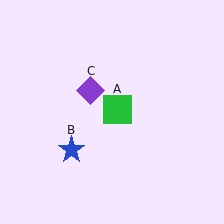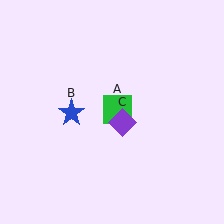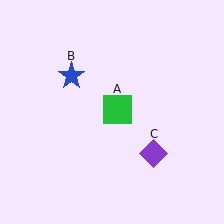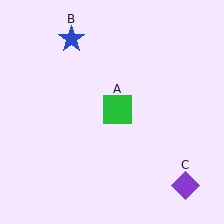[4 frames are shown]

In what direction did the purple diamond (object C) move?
The purple diamond (object C) moved down and to the right.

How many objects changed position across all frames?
2 objects changed position: blue star (object B), purple diamond (object C).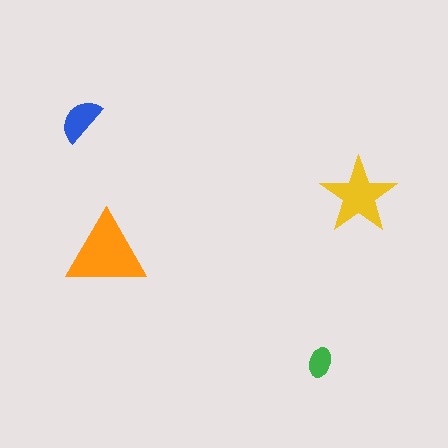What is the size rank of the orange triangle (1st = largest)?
1st.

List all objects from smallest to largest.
The green ellipse, the blue semicircle, the yellow star, the orange triangle.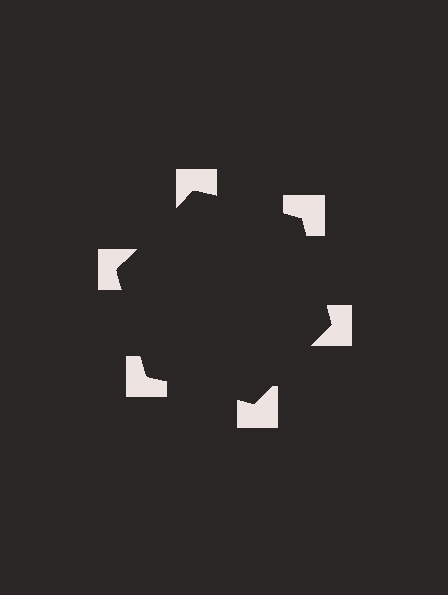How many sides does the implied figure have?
6 sides.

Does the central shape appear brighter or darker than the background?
It typically appears slightly darker than the background, even though no actual brightness change is drawn.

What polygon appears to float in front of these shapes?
An illusory hexagon — its edges are inferred from the aligned wedge cuts in the notched squares, not physically drawn.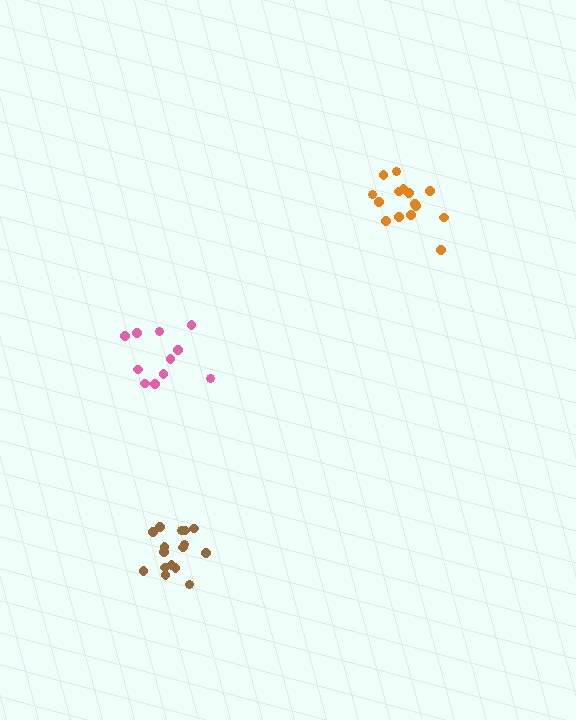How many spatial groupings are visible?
There are 3 spatial groupings.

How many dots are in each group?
Group 1: 15 dots, Group 2: 16 dots, Group 3: 11 dots (42 total).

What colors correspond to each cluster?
The clusters are colored: orange, brown, pink.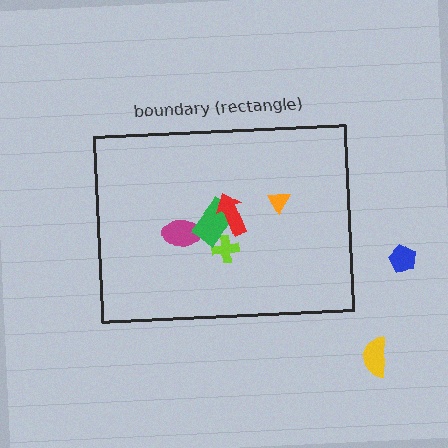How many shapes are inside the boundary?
5 inside, 2 outside.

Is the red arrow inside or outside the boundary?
Inside.